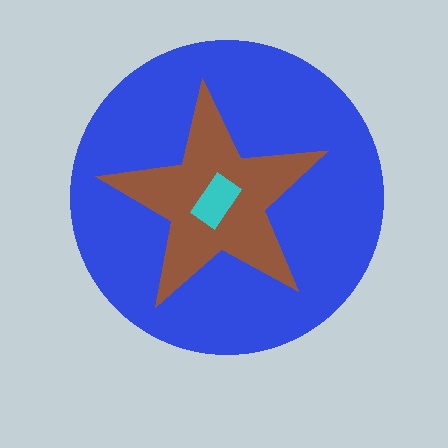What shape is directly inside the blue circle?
The brown star.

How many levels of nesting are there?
3.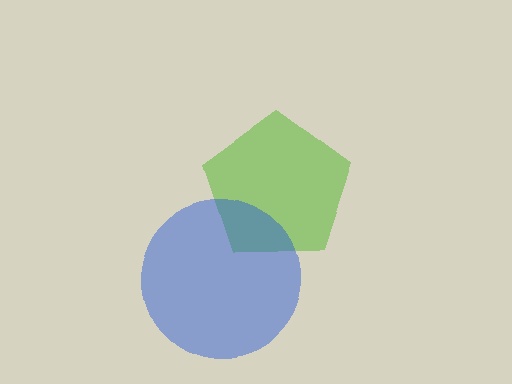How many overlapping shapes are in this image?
There are 2 overlapping shapes in the image.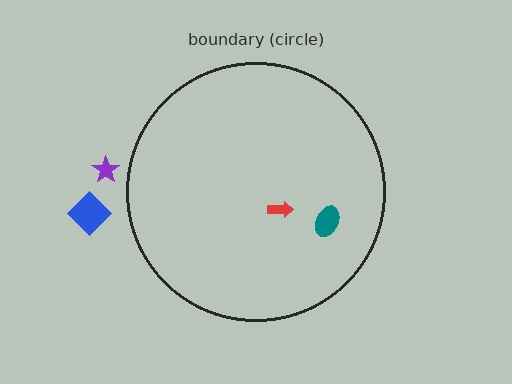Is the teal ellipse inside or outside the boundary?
Inside.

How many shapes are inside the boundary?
2 inside, 2 outside.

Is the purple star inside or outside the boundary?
Outside.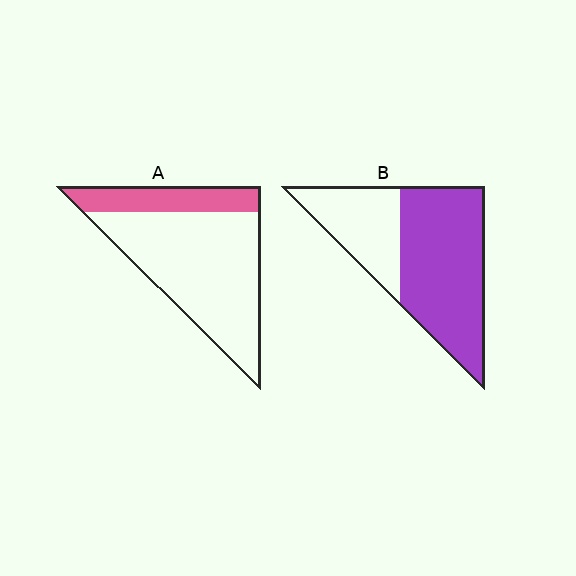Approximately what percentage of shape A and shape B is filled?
A is approximately 25% and B is approximately 65%.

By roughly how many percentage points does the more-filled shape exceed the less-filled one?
By roughly 40 percentage points (B over A).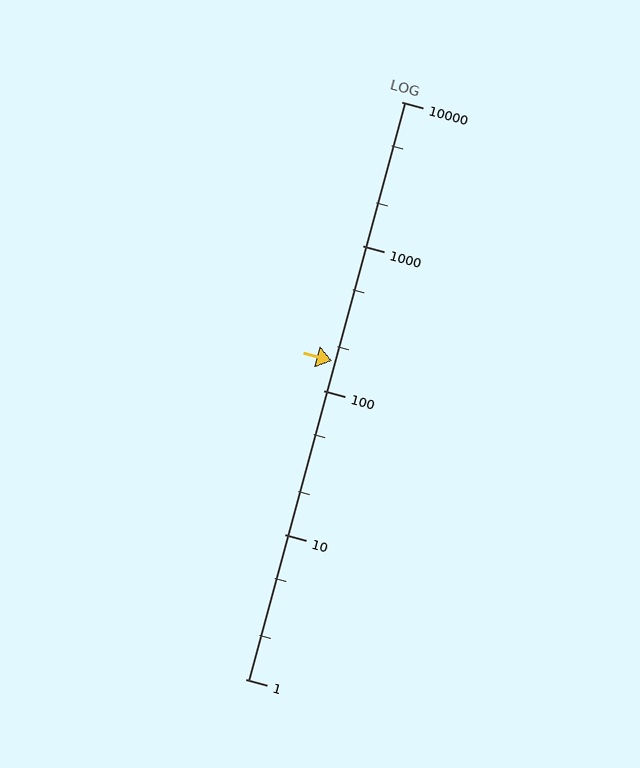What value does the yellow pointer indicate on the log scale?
The pointer indicates approximately 160.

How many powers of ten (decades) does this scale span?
The scale spans 4 decades, from 1 to 10000.